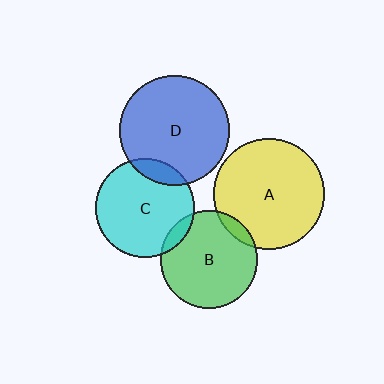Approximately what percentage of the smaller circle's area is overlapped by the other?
Approximately 10%.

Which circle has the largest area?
Circle A (yellow).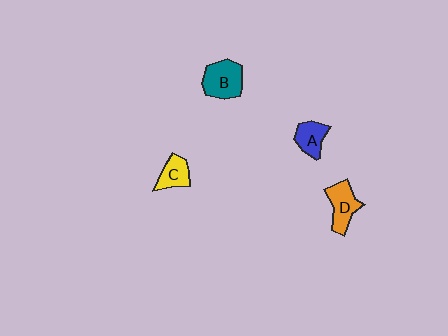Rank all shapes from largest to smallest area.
From largest to smallest: B (teal), D (orange), A (blue), C (yellow).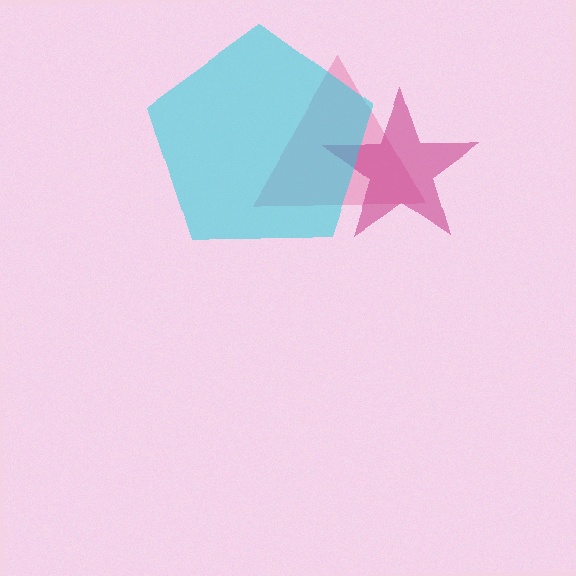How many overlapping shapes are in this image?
There are 3 overlapping shapes in the image.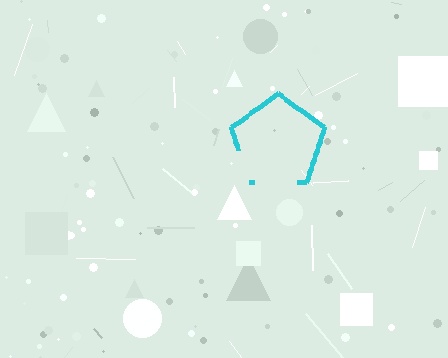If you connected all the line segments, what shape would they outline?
They would outline a pentagon.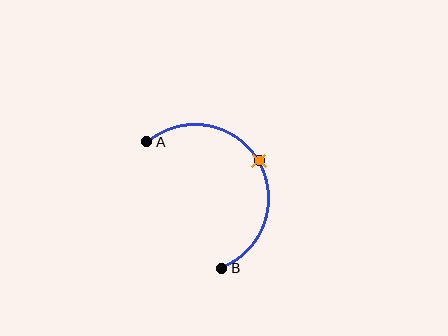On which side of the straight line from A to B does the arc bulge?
The arc bulges to the right of the straight line connecting A and B.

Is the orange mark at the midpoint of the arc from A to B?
Yes. The orange mark lies on the arc at equal arc-length from both A and B — it is the arc midpoint.